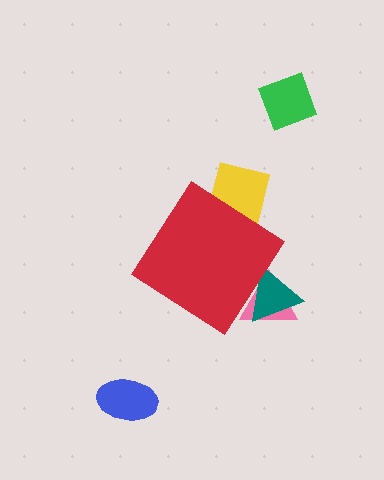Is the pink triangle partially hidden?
Yes, the pink triangle is partially hidden behind the red diamond.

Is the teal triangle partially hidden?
Yes, the teal triangle is partially hidden behind the red diamond.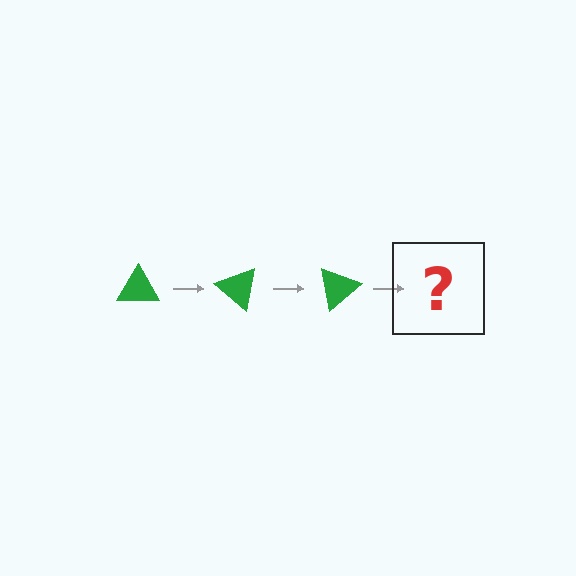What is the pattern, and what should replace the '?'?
The pattern is that the triangle rotates 40 degrees each step. The '?' should be a green triangle rotated 120 degrees.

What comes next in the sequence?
The next element should be a green triangle rotated 120 degrees.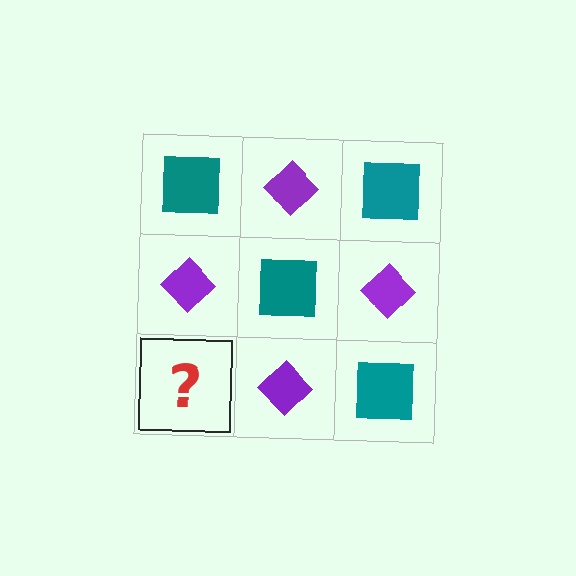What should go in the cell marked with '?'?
The missing cell should contain a teal square.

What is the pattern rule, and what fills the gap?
The rule is that it alternates teal square and purple diamond in a checkerboard pattern. The gap should be filled with a teal square.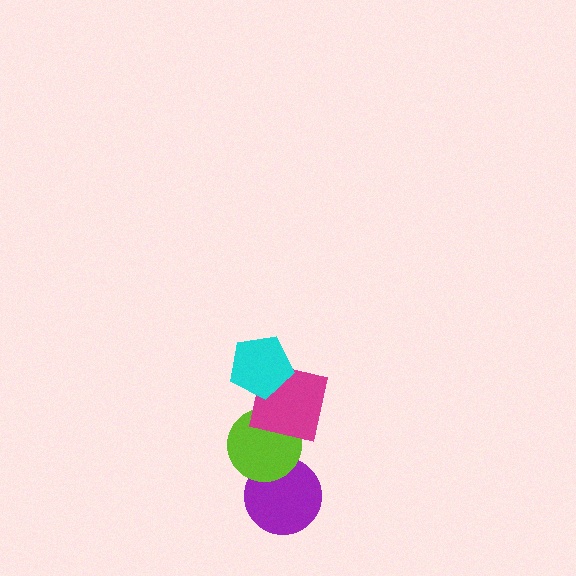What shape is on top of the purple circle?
The lime circle is on top of the purple circle.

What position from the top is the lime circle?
The lime circle is 3rd from the top.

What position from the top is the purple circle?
The purple circle is 4th from the top.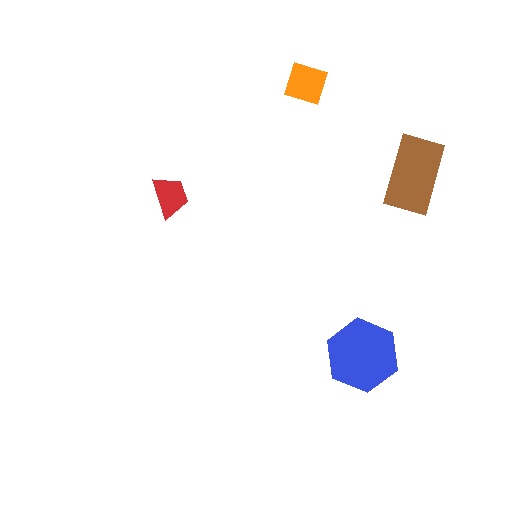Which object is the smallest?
The red trapezoid.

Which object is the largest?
The blue hexagon.